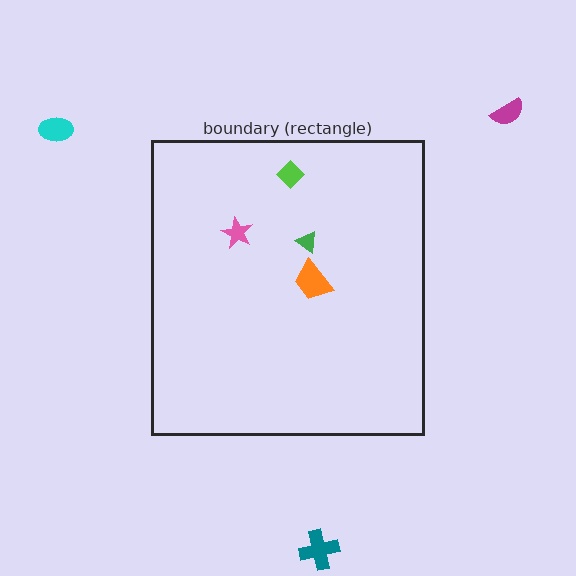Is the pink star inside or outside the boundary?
Inside.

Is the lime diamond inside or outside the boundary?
Inside.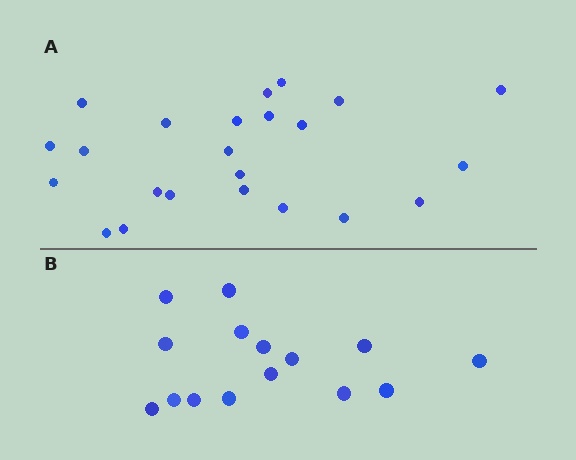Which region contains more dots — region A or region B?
Region A (the top region) has more dots.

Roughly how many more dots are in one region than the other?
Region A has roughly 8 or so more dots than region B.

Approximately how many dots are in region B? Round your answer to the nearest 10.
About 20 dots. (The exact count is 15, which rounds to 20.)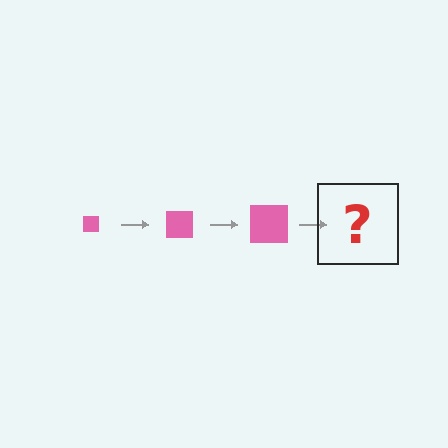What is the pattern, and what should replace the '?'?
The pattern is that the square gets progressively larger each step. The '?' should be a pink square, larger than the previous one.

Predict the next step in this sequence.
The next step is a pink square, larger than the previous one.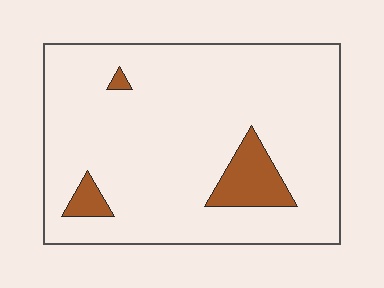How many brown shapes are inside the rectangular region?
3.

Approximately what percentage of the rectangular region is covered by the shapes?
Approximately 10%.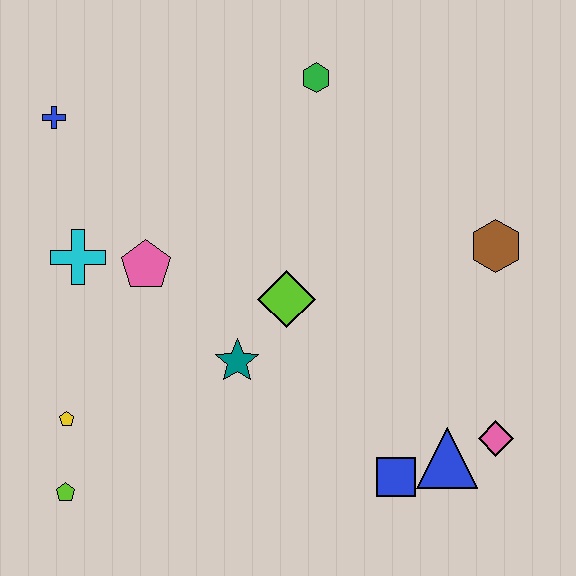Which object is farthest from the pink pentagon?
The pink diamond is farthest from the pink pentagon.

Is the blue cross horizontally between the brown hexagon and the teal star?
No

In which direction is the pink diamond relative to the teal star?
The pink diamond is to the right of the teal star.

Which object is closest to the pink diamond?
The blue triangle is closest to the pink diamond.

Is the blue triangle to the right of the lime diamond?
Yes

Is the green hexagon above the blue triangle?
Yes